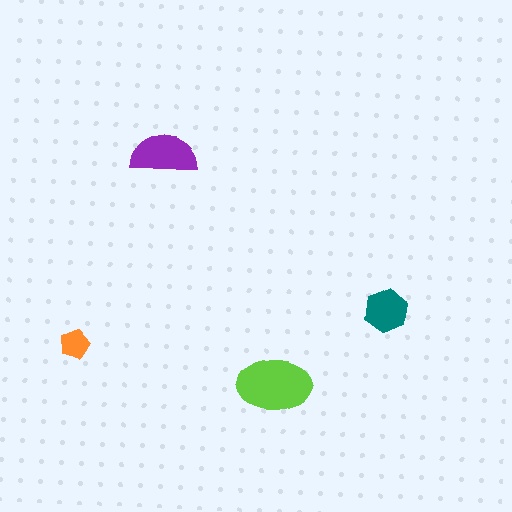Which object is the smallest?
The orange pentagon.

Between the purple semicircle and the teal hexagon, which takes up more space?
The purple semicircle.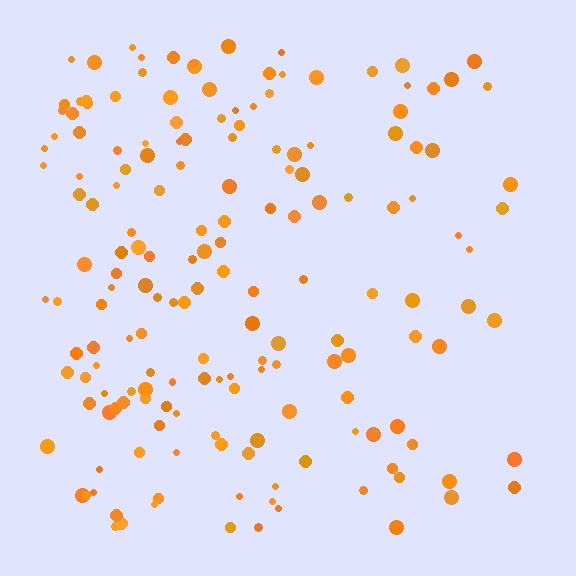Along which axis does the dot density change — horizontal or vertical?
Horizontal.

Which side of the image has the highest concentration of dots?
The left.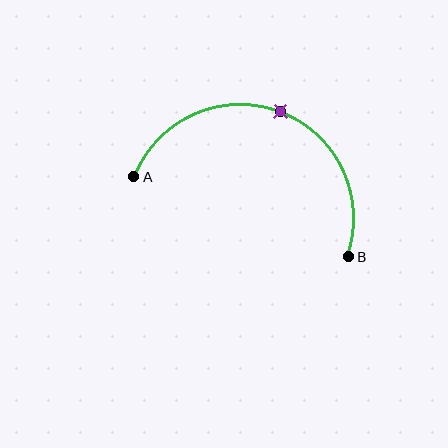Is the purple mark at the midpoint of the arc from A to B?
Yes. The purple mark lies on the arc at equal arc-length from both A and B — it is the arc midpoint.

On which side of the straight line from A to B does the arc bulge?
The arc bulges above the straight line connecting A and B.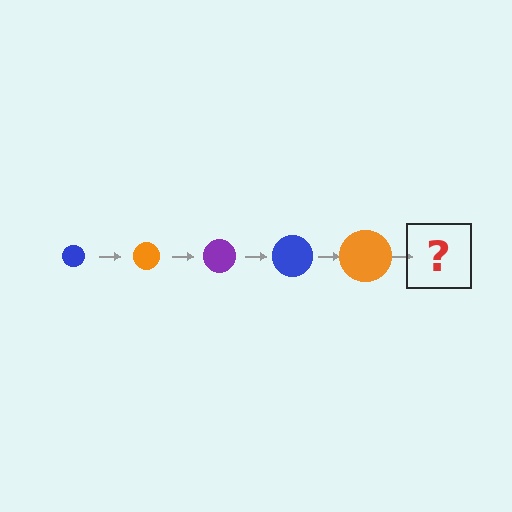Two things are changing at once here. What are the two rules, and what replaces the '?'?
The two rules are that the circle grows larger each step and the color cycles through blue, orange, and purple. The '?' should be a purple circle, larger than the previous one.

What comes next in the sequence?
The next element should be a purple circle, larger than the previous one.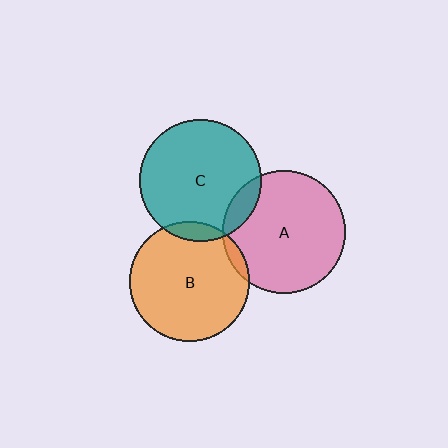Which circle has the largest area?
Circle A (pink).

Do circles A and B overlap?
Yes.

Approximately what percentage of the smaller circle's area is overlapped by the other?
Approximately 5%.